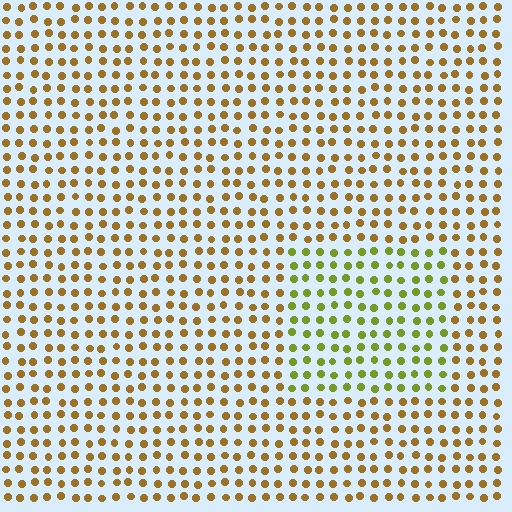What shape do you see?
I see a rectangle.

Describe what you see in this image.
The image is filled with small brown elements in a uniform arrangement. A rectangle-shaped region is visible where the elements are tinted to a slightly different hue, forming a subtle color boundary.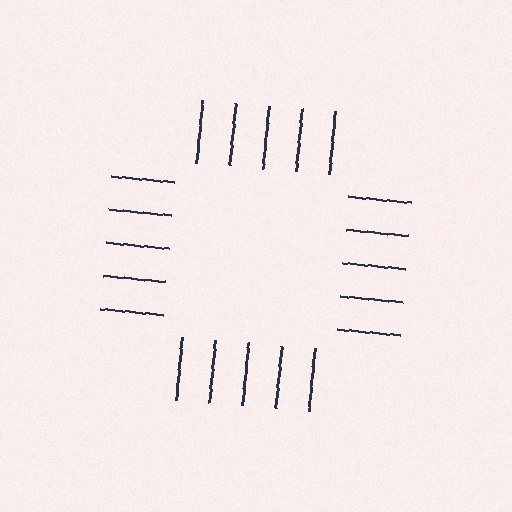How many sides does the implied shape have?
4 sides — the line-ends trace a square.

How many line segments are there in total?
20 — 5 along each of the 4 edges.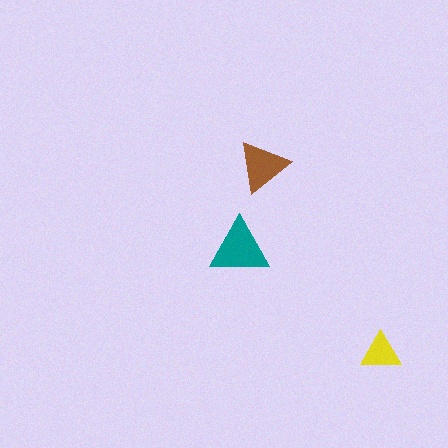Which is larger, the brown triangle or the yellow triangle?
The brown one.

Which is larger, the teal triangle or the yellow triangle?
The teal one.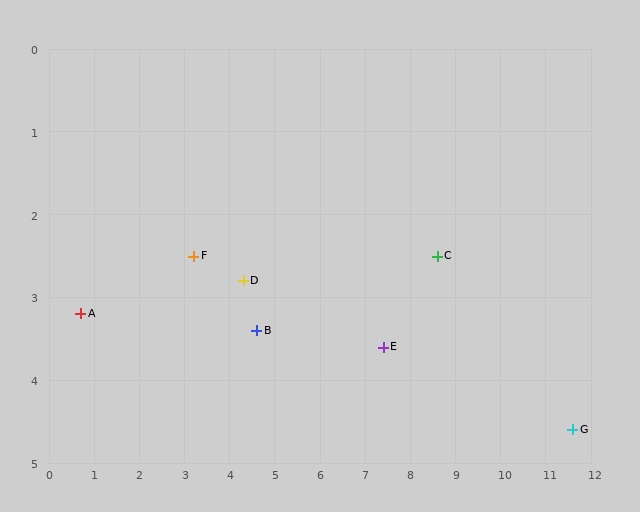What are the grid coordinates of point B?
Point B is at approximately (4.6, 3.4).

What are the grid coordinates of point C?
Point C is at approximately (8.6, 2.5).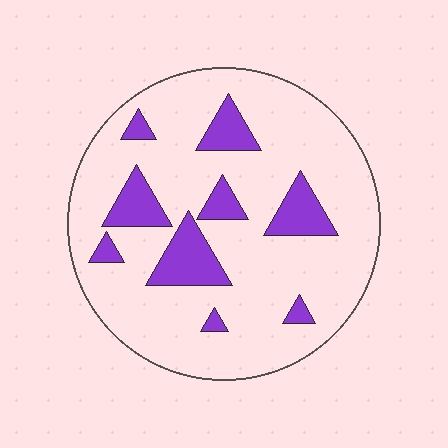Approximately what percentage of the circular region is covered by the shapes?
Approximately 20%.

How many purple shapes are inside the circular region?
9.